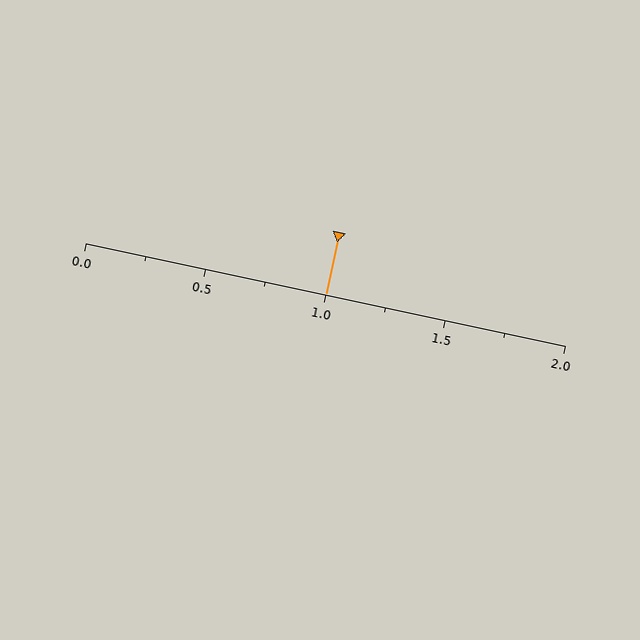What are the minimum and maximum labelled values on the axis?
The axis runs from 0.0 to 2.0.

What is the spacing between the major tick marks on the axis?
The major ticks are spaced 0.5 apart.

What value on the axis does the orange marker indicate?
The marker indicates approximately 1.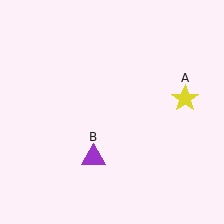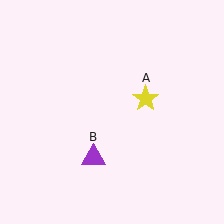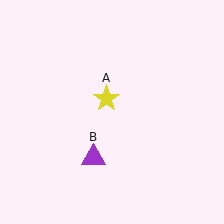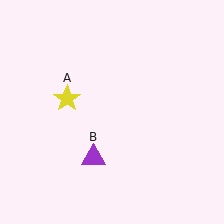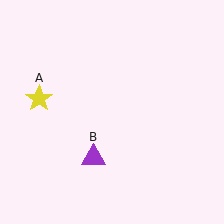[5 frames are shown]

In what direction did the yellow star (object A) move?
The yellow star (object A) moved left.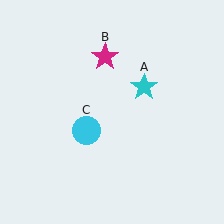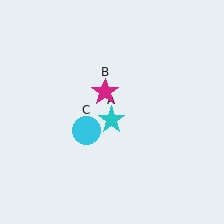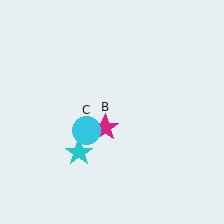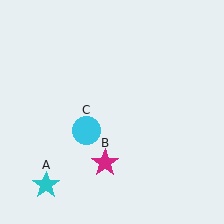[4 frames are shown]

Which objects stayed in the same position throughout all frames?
Cyan circle (object C) remained stationary.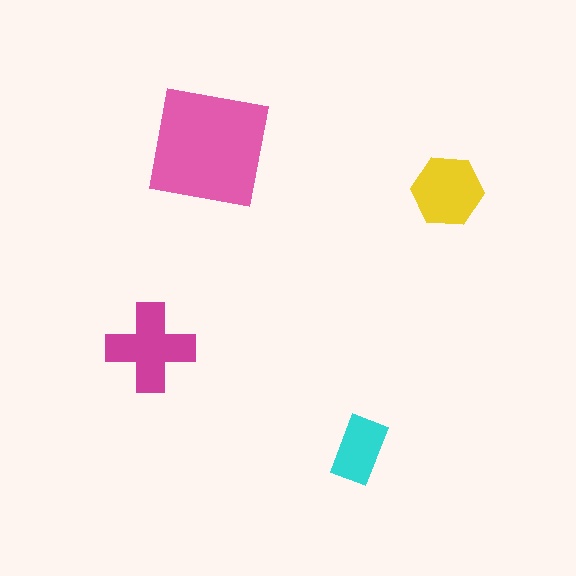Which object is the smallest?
The cyan rectangle.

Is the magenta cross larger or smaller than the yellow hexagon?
Larger.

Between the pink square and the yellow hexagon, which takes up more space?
The pink square.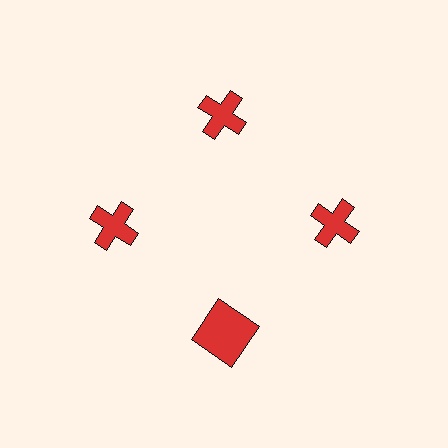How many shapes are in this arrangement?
There are 4 shapes arranged in a ring pattern.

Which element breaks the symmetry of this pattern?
The red square at roughly the 6 o'clock position breaks the symmetry. All other shapes are red crosses.